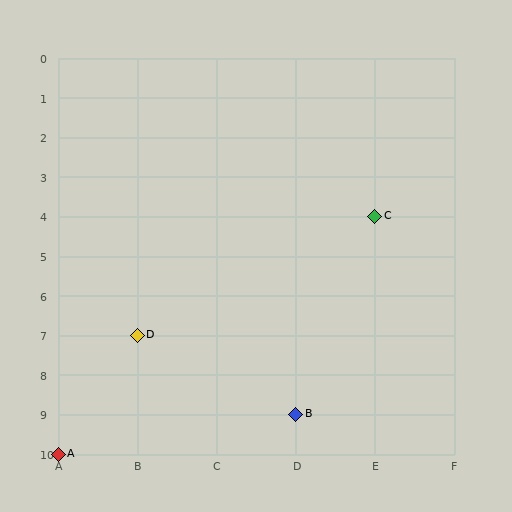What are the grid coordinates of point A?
Point A is at grid coordinates (A, 10).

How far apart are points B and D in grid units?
Points B and D are 2 columns and 2 rows apart (about 2.8 grid units diagonally).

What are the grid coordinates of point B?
Point B is at grid coordinates (D, 9).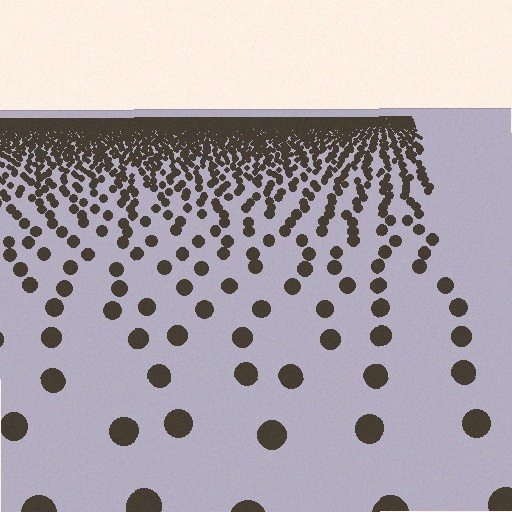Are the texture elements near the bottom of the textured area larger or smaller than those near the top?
Larger. Near the bottom, elements are closer to the viewer and appear at a bigger on-screen size.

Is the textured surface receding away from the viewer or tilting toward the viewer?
The surface is receding away from the viewer. Texture elements get smaller and denser toward the top.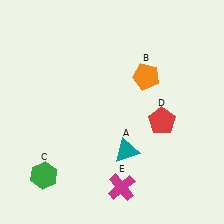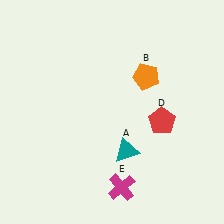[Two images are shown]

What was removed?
The green hexagon (C) was removed in Image 2.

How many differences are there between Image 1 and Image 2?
There is 1 difference between the two images.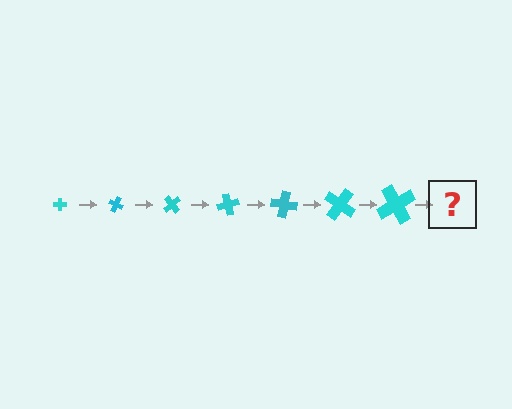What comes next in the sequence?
The next element should be a cross, larger than the previous one and rotated 175 degrees from the start.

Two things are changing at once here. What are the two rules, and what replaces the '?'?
The two rules are that the cross grows larger each step and it rotates 25 degrees each step. The '?' should be a cross, larger than the previous one and rotated 175 degrees from the start.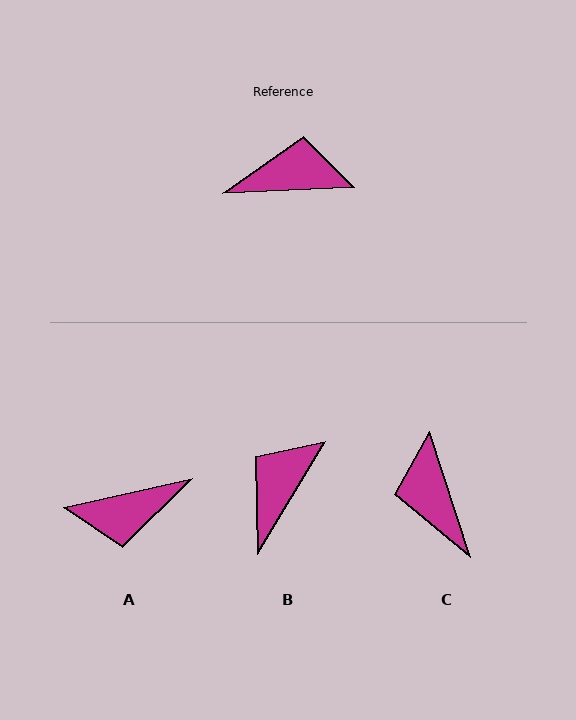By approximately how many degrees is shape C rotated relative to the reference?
Approximately 106 degrees counter-clockwise.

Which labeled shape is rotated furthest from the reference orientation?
A, about 170 degrees away.